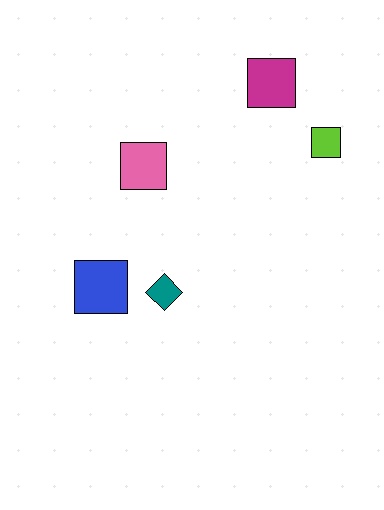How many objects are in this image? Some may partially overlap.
There are 5 objects.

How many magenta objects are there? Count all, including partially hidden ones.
There is 1 magenta object.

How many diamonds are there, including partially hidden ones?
There is 1 diamond.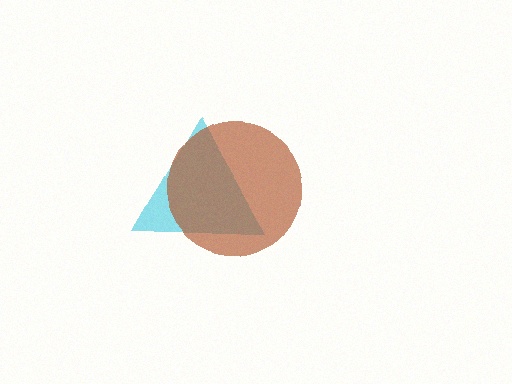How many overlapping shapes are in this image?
There are 2 overlapping shapes in the image.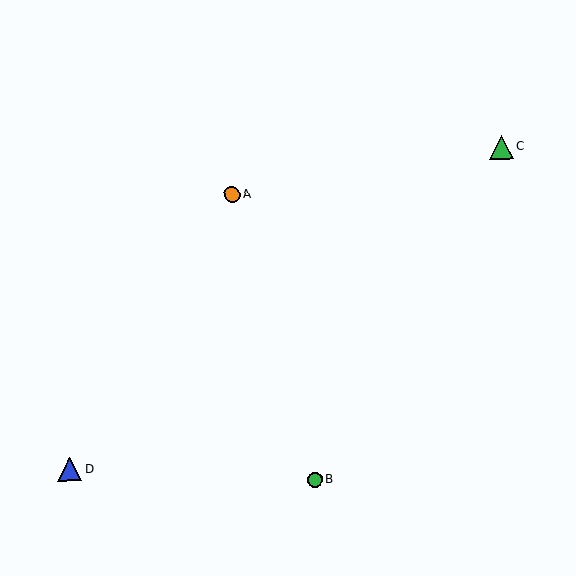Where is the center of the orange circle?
The center of the orange circle is at (232, 194).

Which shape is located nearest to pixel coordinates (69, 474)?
The blue triangle (labeled D) at (70, 469) is nearest to that location.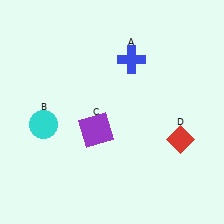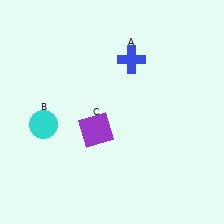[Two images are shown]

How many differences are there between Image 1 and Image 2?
There is 1 difference between the two images.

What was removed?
The red diamond (D) was removed in Image 2.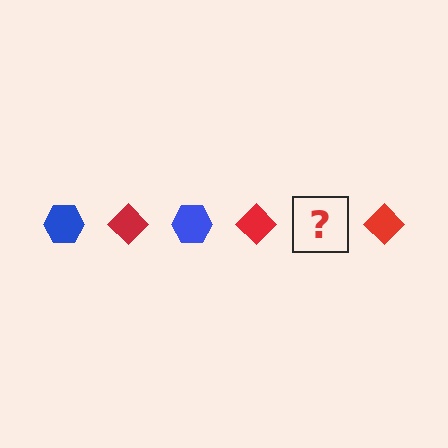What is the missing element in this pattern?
The missing element is a blue hexagon.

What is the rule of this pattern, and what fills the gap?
The rule is that the pattern alternates between blue hexagon and red diamond. The gap should be filled with a blue hexagon.